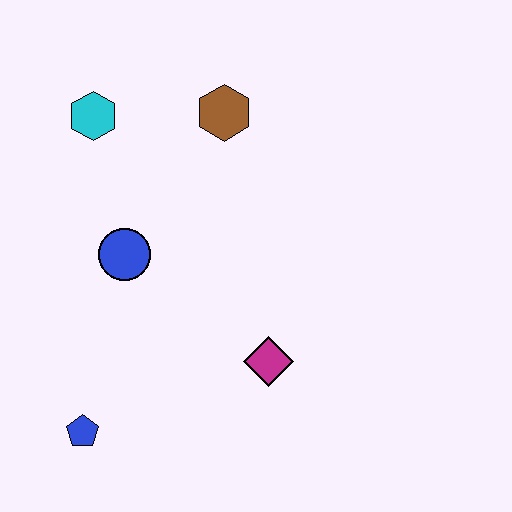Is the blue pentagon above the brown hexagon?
No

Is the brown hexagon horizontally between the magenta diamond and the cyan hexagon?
Yes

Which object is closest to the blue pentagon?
The blue circle is closest to the blue pentagon.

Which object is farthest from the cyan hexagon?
The blue pentagon is farthest from the cyan hexagon.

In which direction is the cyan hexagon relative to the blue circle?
The cyan hexagon is above the blue circle.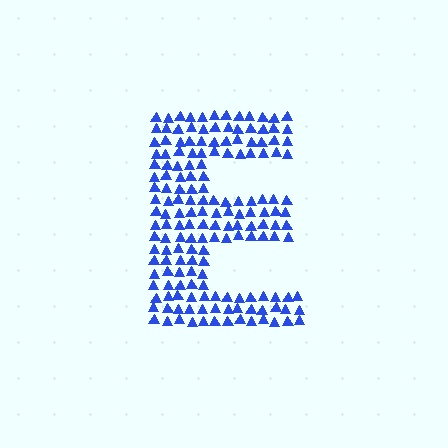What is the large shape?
The large shape is the letter E.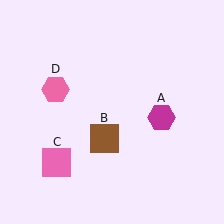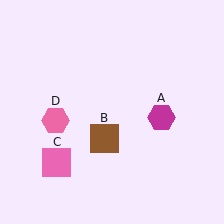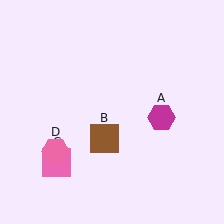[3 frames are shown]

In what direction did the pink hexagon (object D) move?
The pink hexagon (object D) moved down.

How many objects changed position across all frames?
1 object changed position: pink hexagon (object D).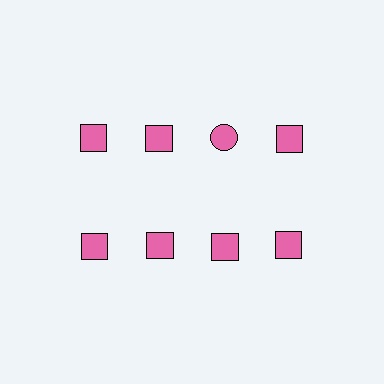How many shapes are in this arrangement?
There are 8 shapes arranged in a grid pattern.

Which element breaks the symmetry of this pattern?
The pink circle in the top row, center column breaks the symmetry. All other shapes are pink squares.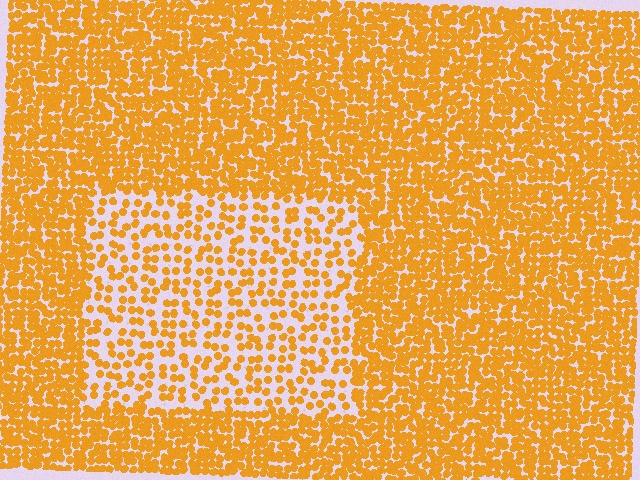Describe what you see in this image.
The image contains small orange elements arranged at two different densities. A rectangle-shaped region is visible where the elements are less densely packed than the surrounding area.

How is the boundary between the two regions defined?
The boundary is defined by a change in element density (approximately 2.2x ratio). All elements are the same color, size, and shape.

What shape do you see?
I see a rectangle.